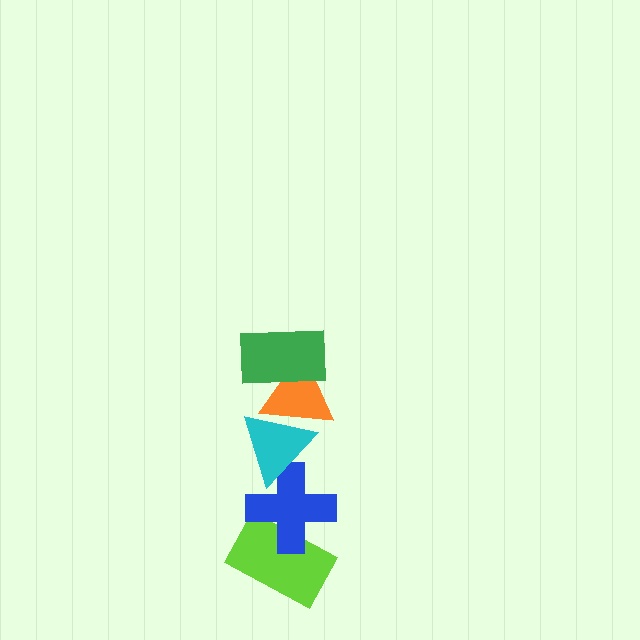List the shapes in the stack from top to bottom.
From top to bottom: the green rectangle, the orange triangle, the cyan triangle, the blue cross, the lime rectangle.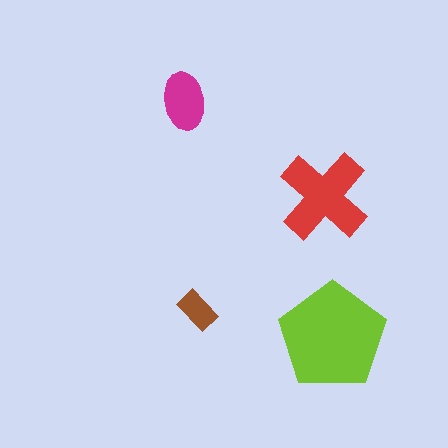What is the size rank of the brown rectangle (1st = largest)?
4th.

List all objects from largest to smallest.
The lime pentagon, the red cross, the magenta ellipse, the brown rectangle.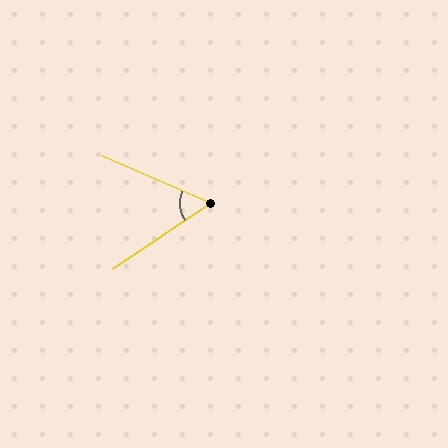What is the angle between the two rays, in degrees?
Approximately 57 degrees.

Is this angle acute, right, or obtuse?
It is acute.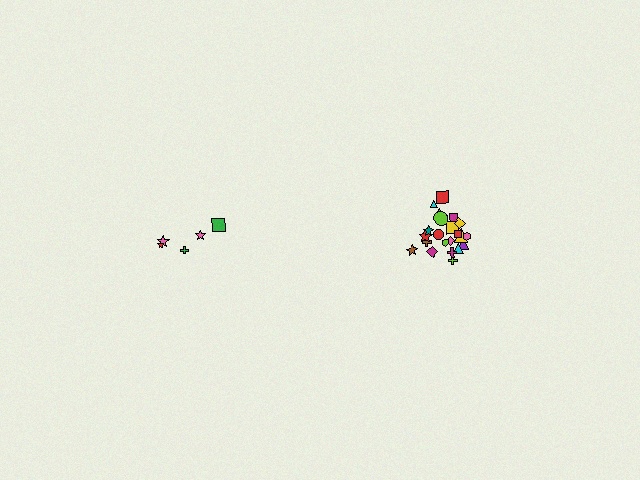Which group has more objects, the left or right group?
The right group.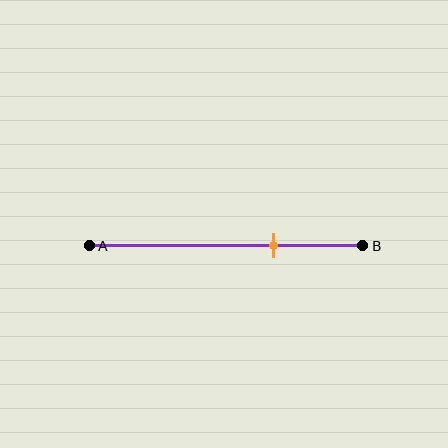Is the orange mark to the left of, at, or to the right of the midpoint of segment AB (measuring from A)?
The orange mark is to the right of the midpoint of segment AB.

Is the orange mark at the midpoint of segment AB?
No, the mark is at about 65% from A, not at the 50% midpoint.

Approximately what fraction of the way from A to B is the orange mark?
The orange mark is approximately 65% of the way from A to B.